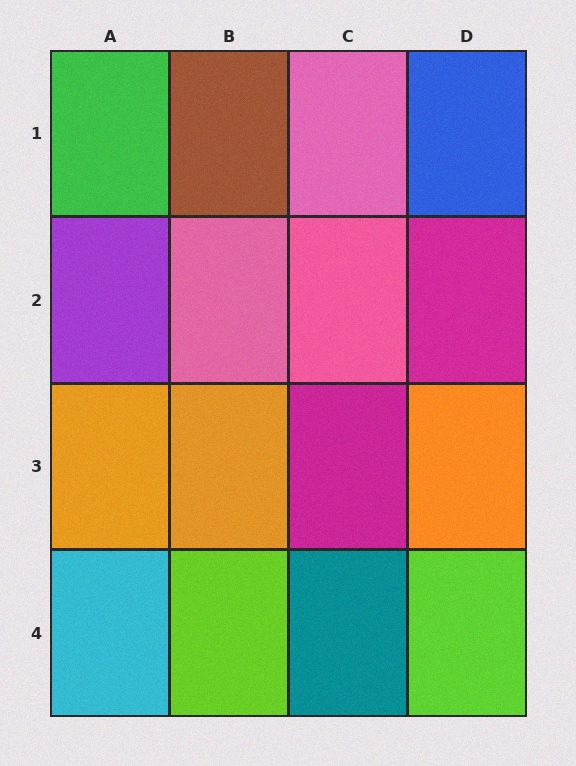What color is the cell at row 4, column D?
Lime.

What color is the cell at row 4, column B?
Lime.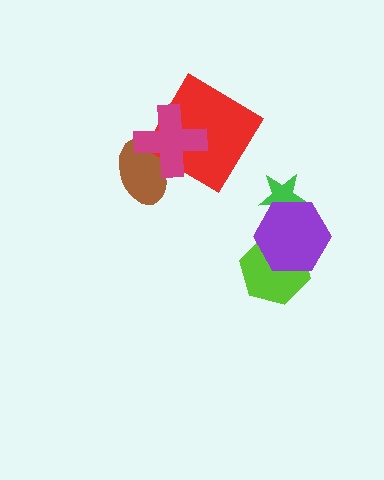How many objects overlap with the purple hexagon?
2 objects overlap with the purple hexagon.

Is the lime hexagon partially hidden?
Yes, it is partially covered by another shape.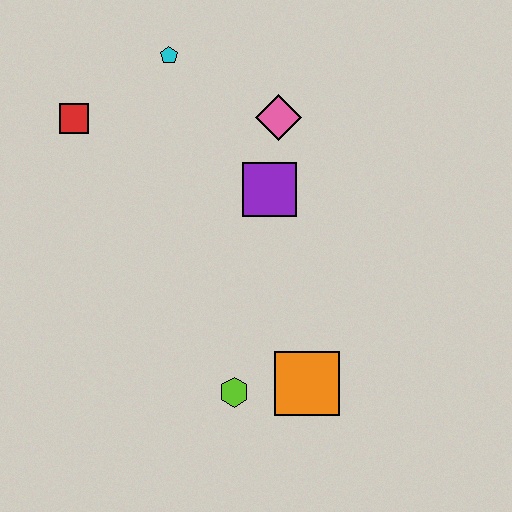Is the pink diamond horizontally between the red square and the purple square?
No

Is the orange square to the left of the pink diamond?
No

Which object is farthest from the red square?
The orange square is farthest from the red square.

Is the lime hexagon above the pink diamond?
No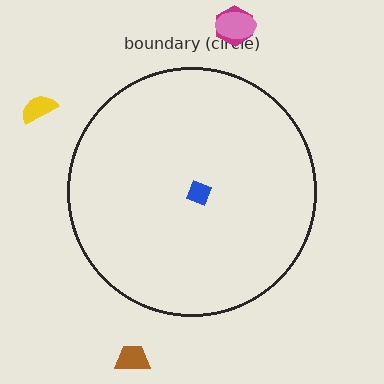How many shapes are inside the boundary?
1 inside, 4 outside.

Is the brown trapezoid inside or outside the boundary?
Outside.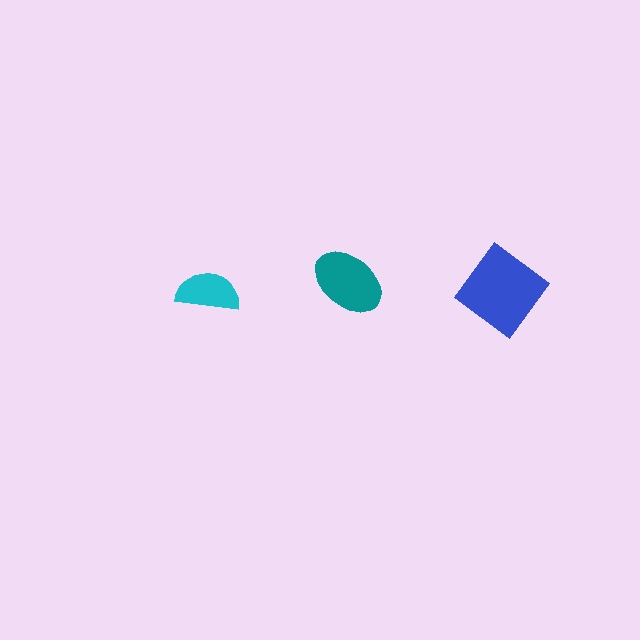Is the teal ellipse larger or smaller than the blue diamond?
Smaller.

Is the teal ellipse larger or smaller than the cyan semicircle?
Larger.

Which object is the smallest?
The cyan semicircle.